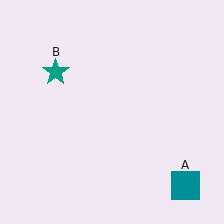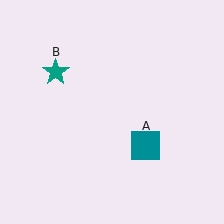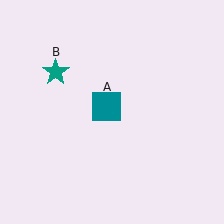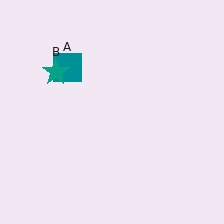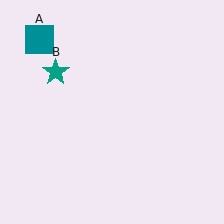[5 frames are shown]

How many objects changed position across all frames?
1 object changed position: teal square (object A).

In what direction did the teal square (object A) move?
The teal square (object A) moved up and to the left.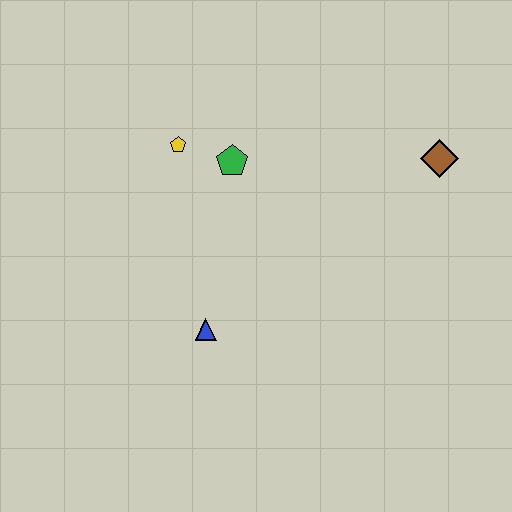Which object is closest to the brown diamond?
The green pentagon is closest to the brown diamond.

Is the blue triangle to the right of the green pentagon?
No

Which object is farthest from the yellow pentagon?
The brown diamond is farthest from the yellow pentagon.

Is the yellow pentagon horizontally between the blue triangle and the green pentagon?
No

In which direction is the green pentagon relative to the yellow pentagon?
The green pentagon is to the right of the yellow pentagon.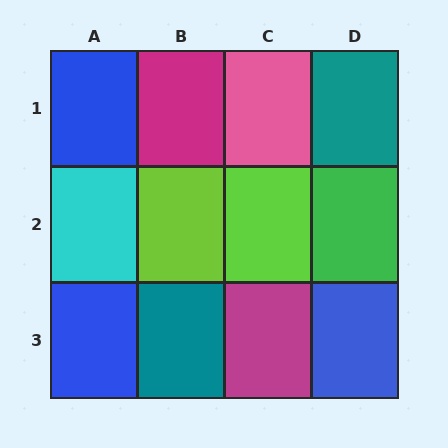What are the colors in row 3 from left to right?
Blue, teal, magenta, blue.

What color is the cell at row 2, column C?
Lime.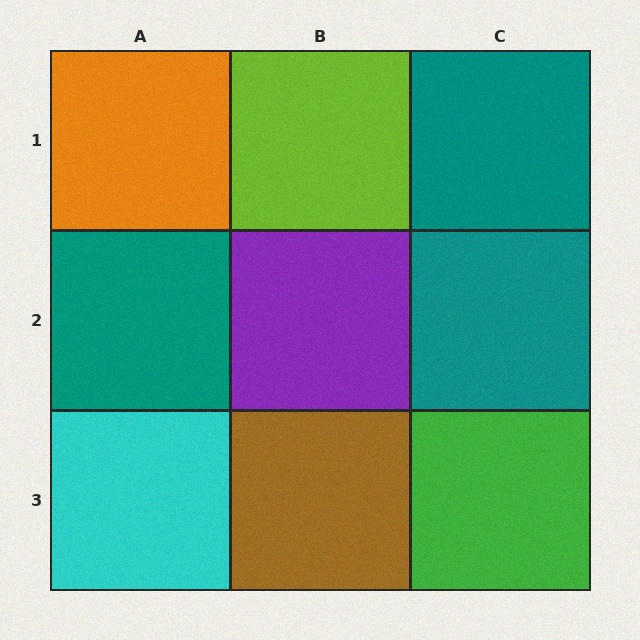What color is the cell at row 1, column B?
Lime.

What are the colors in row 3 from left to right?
Cyan, brown, green.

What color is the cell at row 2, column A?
Teal.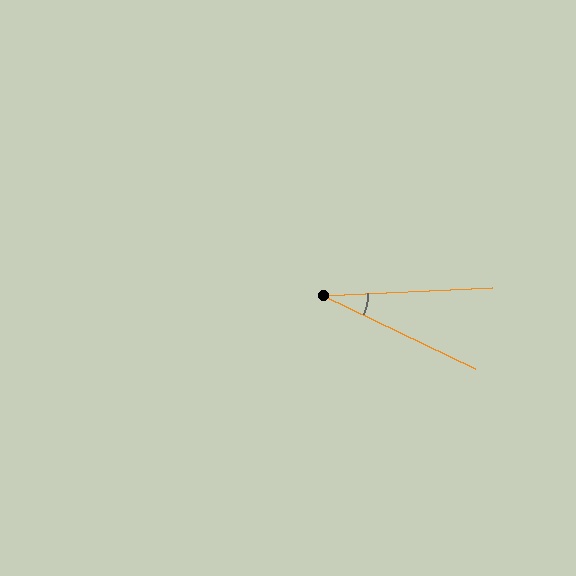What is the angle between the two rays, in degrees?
Approximately 28 degrees.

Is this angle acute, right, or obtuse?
It is acute.